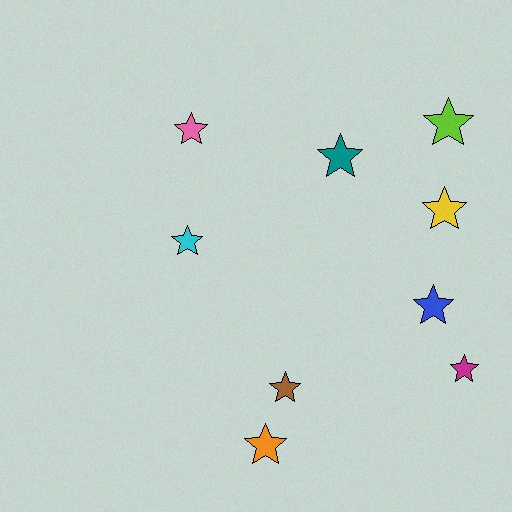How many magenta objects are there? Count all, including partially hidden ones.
There is 1 magenta object.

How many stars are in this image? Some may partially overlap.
There are 9 stars.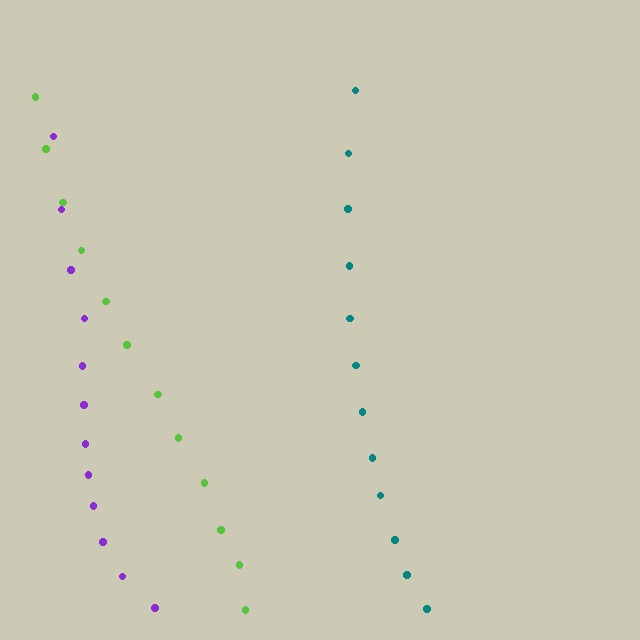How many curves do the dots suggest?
There are 3 distinct paths.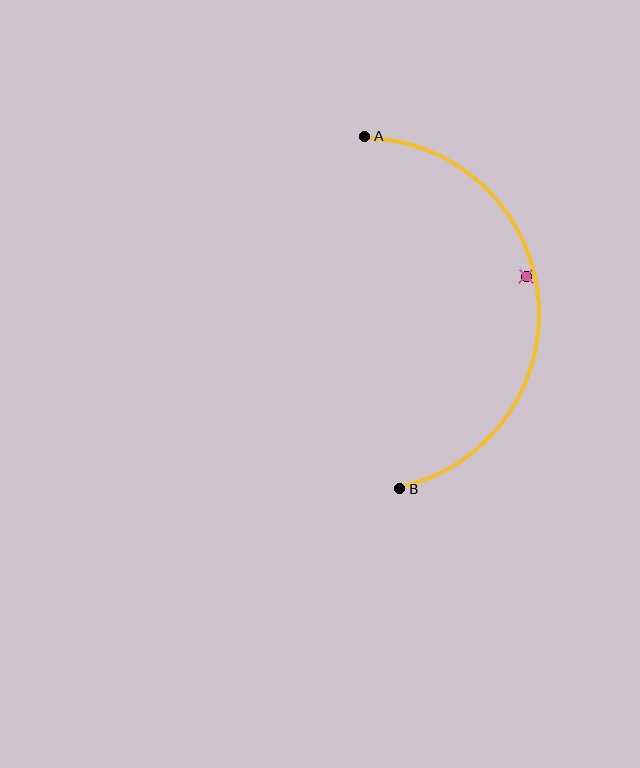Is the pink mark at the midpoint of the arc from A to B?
No — the pink mark does not lie on the arc at all. It sits slightly inside the curve.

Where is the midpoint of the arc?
The arc midpoint is the point on the curve farthest from the straight line joining A and B. It sits to the right of that line.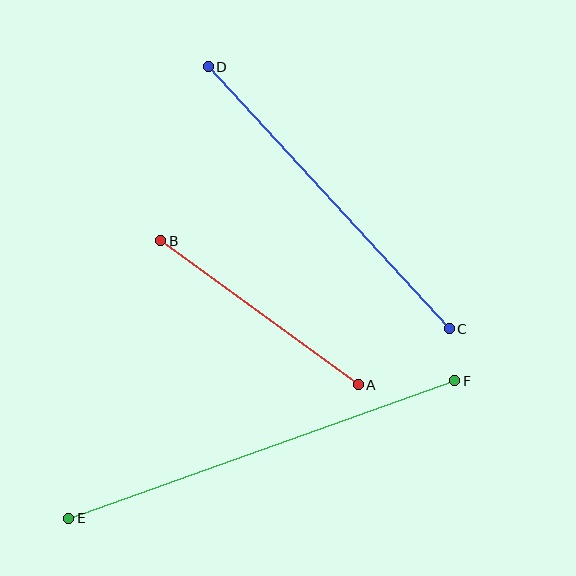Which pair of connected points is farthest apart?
Points E and F are farthest apart.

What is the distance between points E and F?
The distance is approximately 410 pixels.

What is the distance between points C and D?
The distance is approximately 356 pixels.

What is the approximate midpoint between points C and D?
The midpoint is at approximately (329, 198) pixels.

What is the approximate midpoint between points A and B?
The midpoint is at approximately (259, 313) pixels.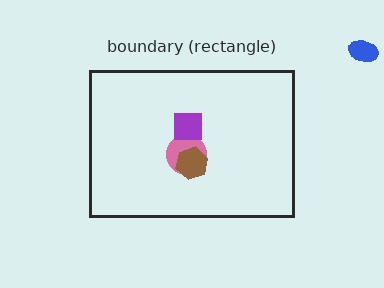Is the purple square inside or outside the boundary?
Inside.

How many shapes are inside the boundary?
3 inside, 1 outside.